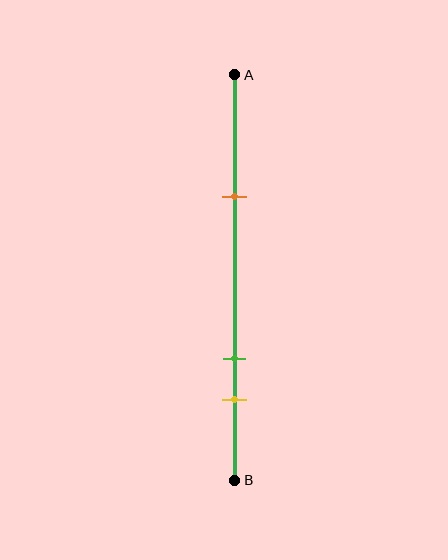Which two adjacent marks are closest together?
The green and yellow marks are the closest adjacent pair.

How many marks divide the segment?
There are 3 marks dividing the segment.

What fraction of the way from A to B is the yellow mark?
The yellow mark is approximately 80% (0.8) of the way from A to B.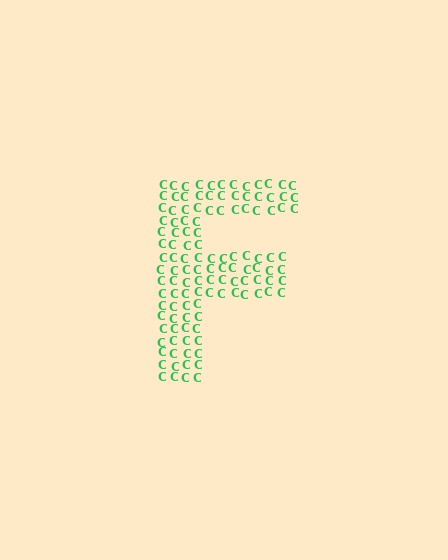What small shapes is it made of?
It is made of small letter C's.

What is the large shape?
The large shape is the letter F.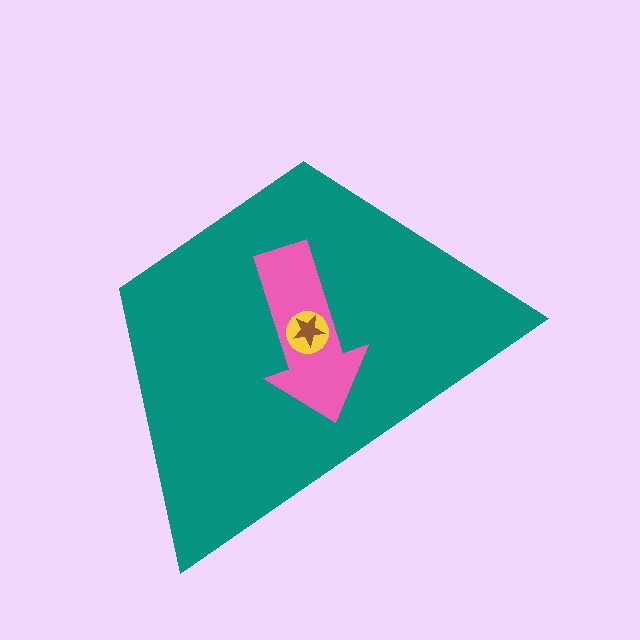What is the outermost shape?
The teal trapezoid.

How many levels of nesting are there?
4.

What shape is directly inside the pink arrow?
The yellow circle.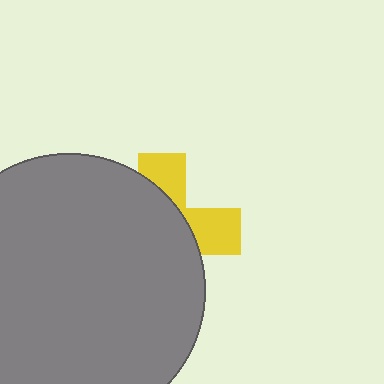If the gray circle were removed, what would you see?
You would see the complete yellow cross.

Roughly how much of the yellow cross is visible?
A small part of it is visible (roughly 33%).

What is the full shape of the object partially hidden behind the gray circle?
The partially hidden object is a yellow cross.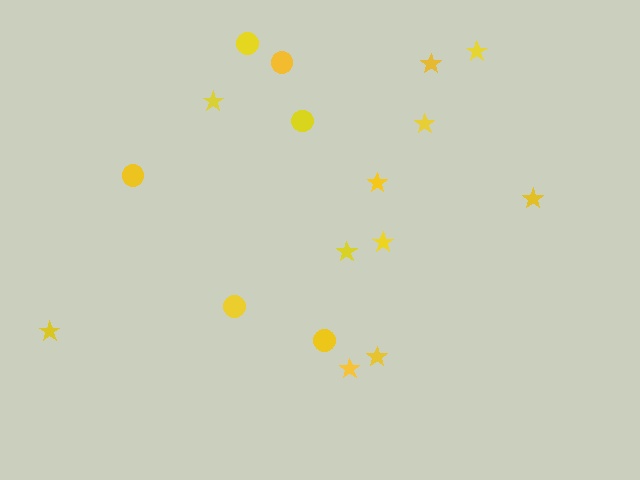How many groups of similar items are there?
There are 2 groups: one group of circles (6) and one group of stars (11).